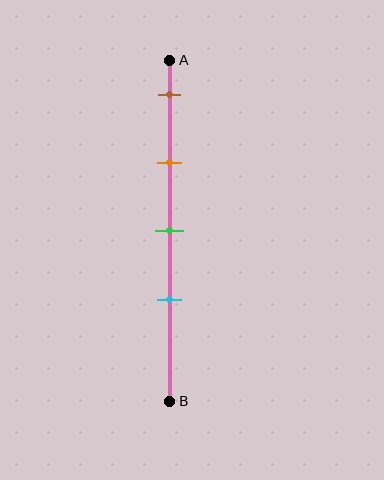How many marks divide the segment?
There are 4 marks dividing the segment.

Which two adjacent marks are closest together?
The green and cyan marks are the closest adjacent pair.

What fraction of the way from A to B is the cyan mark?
The cyan mark is approximately 70% (0.7) of the way from A to B.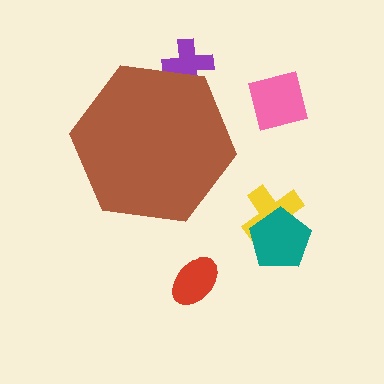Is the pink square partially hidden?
No, the pink square is fully visible.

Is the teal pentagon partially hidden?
No, the teal pentagon is fully visible.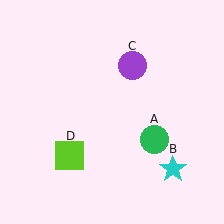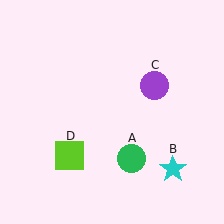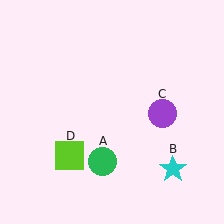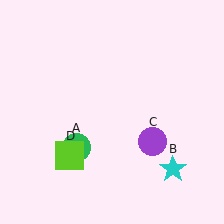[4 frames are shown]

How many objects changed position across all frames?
2 objects changed position: green circle (object A), purple circle (object C).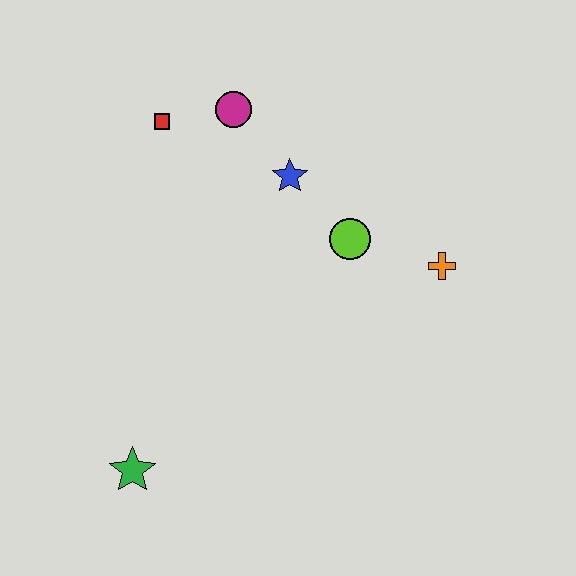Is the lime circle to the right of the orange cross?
No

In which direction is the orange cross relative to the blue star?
The orange cross is to the right of the blue star.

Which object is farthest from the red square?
The green star is farthest from the red square.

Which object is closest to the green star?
The lime circle is closest to the green star.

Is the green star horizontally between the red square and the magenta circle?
No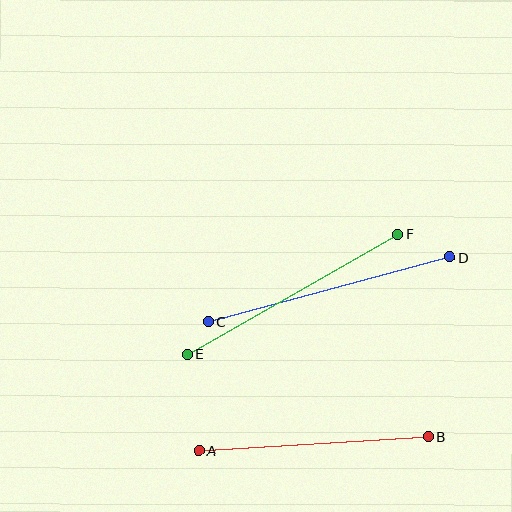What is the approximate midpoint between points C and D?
The midpoint is at approximately (329, 289) pixels.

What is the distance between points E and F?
The distance is approximately 243 pixels.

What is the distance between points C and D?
The distance is approximately 250 pixels.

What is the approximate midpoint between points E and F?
The midpoint is at approximately (292, 294) pixels.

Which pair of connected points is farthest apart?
Points C and D are farthest apart.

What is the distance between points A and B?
The distance is approximately 229 pixels.